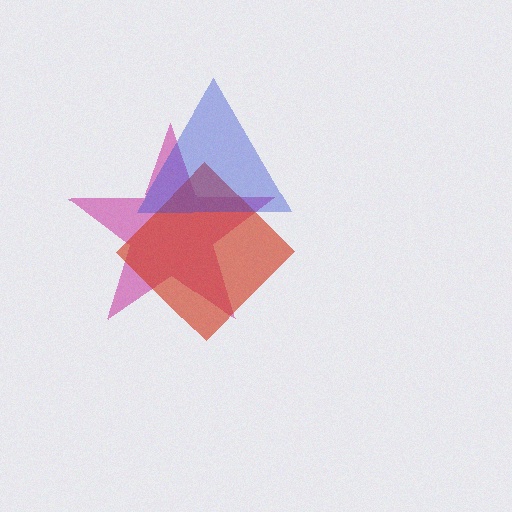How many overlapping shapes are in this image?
There are 3 overlapping shapes in the image.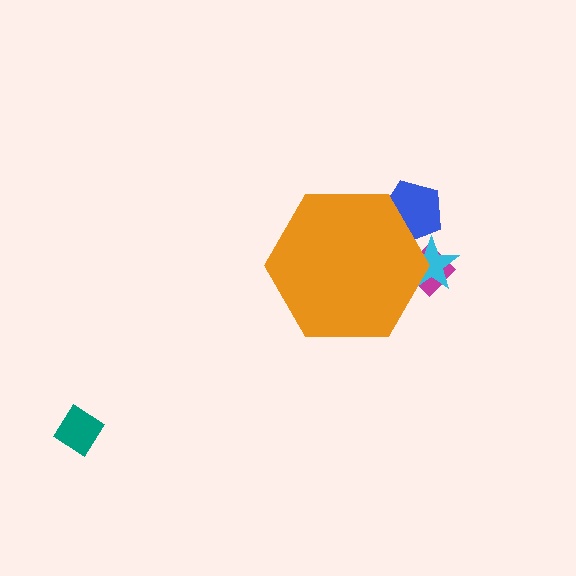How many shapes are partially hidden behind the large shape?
3 shapes are partially hidden.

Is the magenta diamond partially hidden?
Yes, the magenta diamond is partially hidden behind the orange hexagon.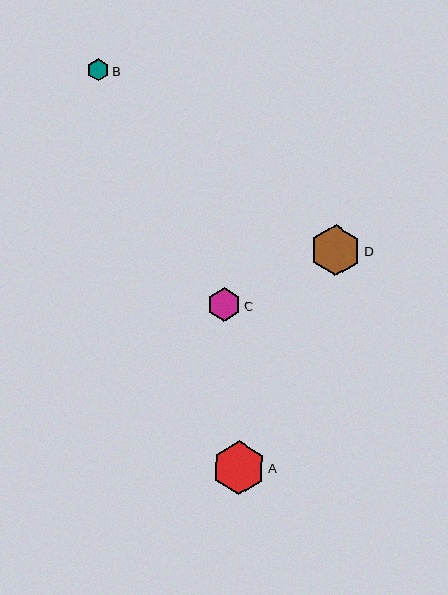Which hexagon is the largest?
Hexagon A is the largest with a size of approximately 54 pixels.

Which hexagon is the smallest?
Hexagon B is the smallest with a size of approximately 22 pixels.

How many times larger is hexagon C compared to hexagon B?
Hexagon C is approximately 1.5 times the size of hexagon B.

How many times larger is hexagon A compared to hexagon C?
Hexagon A is approximately 1.6 times the size of hexagon C.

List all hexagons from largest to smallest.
From largest to smallest: A, D, C, B.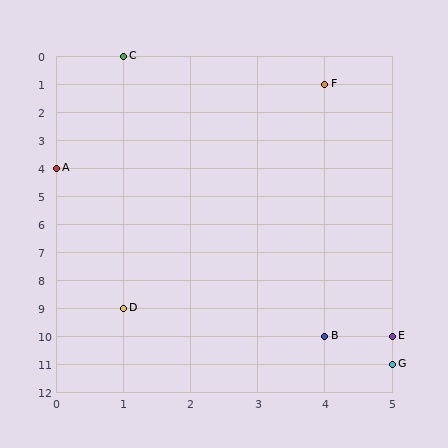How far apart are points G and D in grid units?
Points G and D are 4 columns and 2 rows apart (about 4.5 grid units diagonally).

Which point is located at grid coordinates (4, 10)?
Point B is at (4, 10).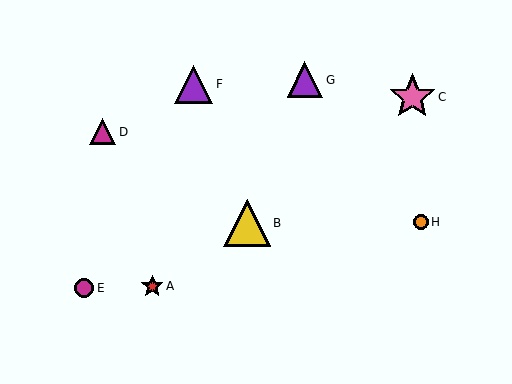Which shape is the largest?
The yellow triangle (labeled B) is the largest.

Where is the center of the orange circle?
The center of the orange circle is at (421, 222).